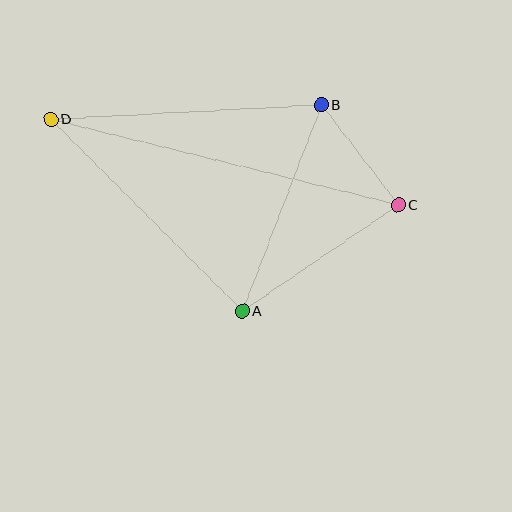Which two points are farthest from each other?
Points C and D are farthest from each other.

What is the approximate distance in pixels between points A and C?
The distance between A and C is approximately 189 pixels.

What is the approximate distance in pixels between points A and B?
The distance between A and B is approximately 221 pixels.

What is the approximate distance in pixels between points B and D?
The distance between B and D is approximately 271 pixels.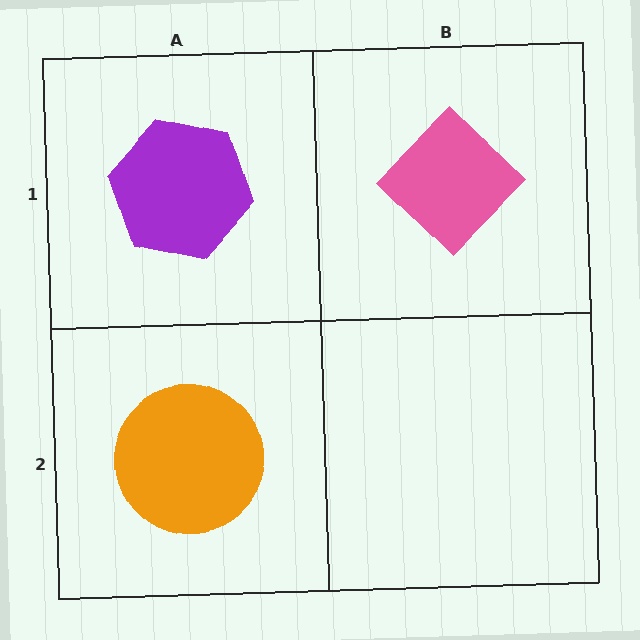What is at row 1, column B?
A pink diamond.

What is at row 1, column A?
A purple hexagon.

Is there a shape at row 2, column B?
No, that cell is empty.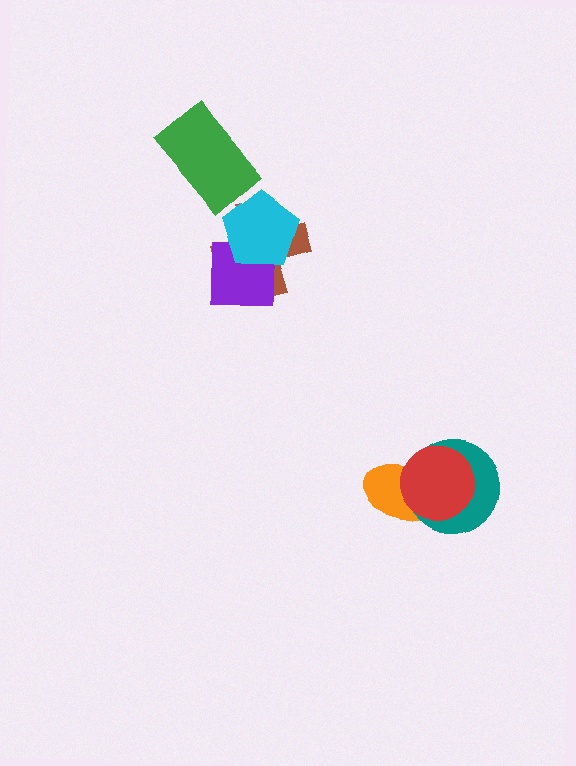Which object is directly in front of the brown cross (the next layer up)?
The purple square is directly in front of the brown cross.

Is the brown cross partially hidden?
Yes, it is partially covered by another shape.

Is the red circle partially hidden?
No, no other shape covers it.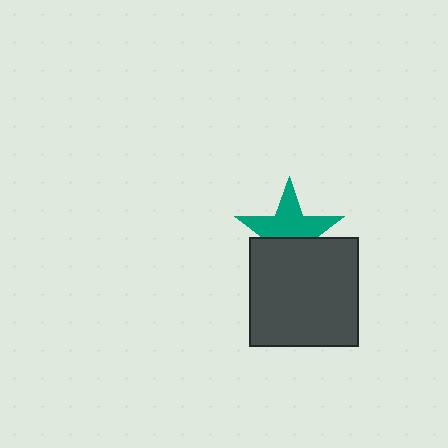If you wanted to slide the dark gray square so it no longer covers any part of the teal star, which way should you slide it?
Slide it down — that is the most direct way to separate the two shapes.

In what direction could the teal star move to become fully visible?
The teal star could move up. That would shift it out from behind the dark gray square entirely.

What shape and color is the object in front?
The object in front is a dark gray square.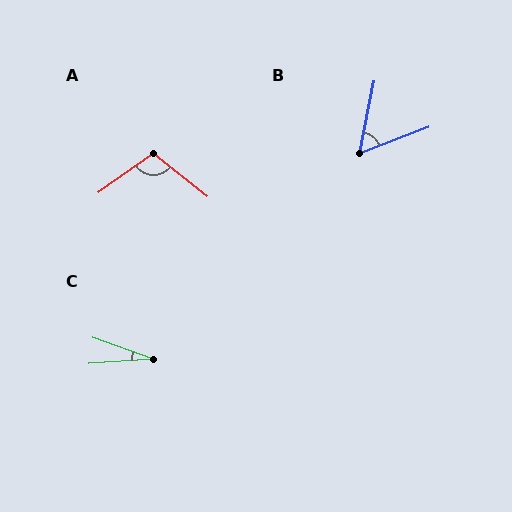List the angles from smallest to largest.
C (23°), B (58°), A (106°).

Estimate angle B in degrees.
Approximately 58 degrees.